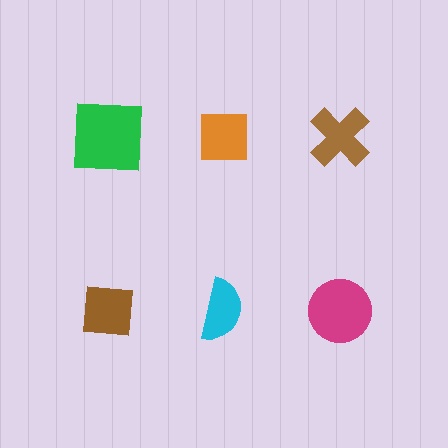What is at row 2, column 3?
A magenta circle.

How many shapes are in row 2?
3 shapes.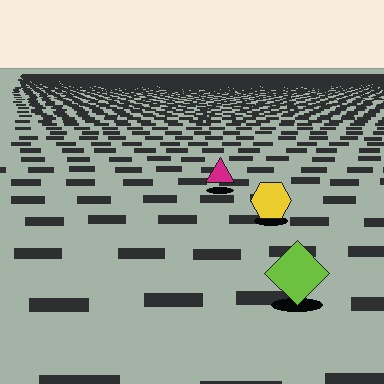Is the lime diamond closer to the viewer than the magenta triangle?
Yes. The lime diamond is closer — you can tell from the texture gradient: the ground texture is coarser near it.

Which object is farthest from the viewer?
The magenta triangle is farthest from the viewer. It appears smaller and the ground texture around it is denser.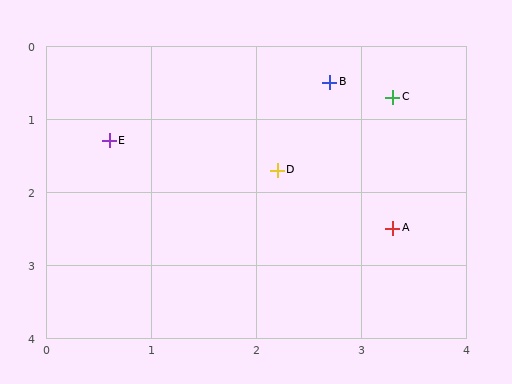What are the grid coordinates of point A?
Point A is at approximately (3.3, 2.5).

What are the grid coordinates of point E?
Point E is at approximately (0.6, 1.3).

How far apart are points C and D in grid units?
Points C and D are about 1.5 grid units apart.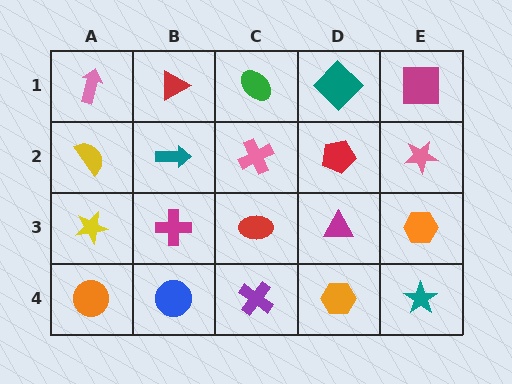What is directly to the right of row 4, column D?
A teal star.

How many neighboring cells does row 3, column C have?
4.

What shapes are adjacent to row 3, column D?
A red pentagon (row 2, column D), an orange hexagon (row 4, column D), a red ellipse (row 3, column C), an orange hexagon (row 3, column E).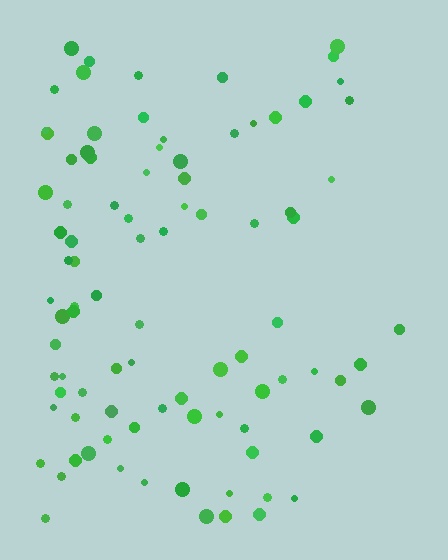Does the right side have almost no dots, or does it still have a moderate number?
Still a moderate number, just noticeably fewer than the left.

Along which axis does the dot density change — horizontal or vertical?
Horizontal.